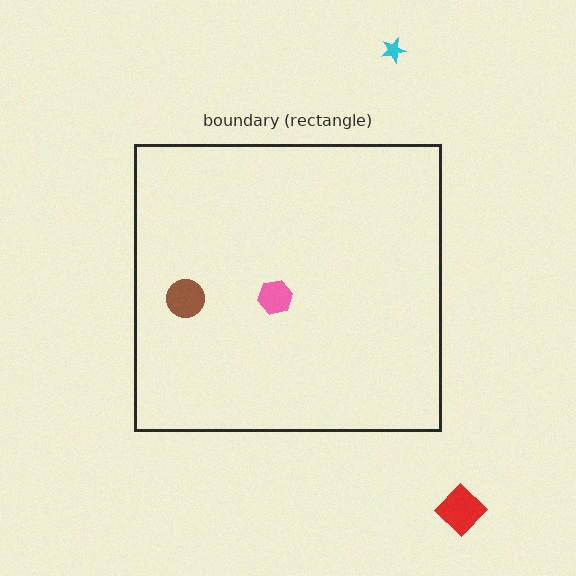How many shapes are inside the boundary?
2 inside, 2 outside.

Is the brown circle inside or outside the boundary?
Inside.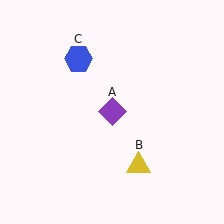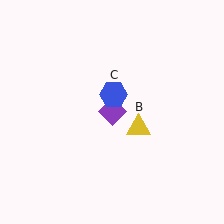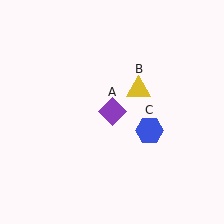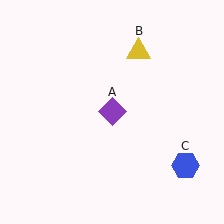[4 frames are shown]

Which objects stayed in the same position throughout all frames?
Purple diamond (object A) remained stationary.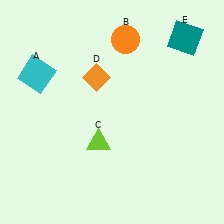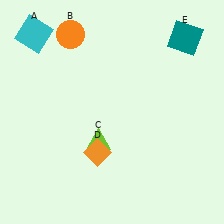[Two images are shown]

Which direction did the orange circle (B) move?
The orange circle (B) moved left.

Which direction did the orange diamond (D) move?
The orange diamond (D) moved down.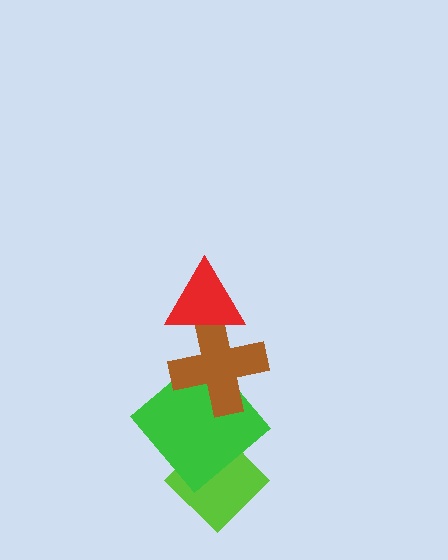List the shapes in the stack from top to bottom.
From top to bottom: the red triangle, the brown cross, the green diamond, the lime diamond.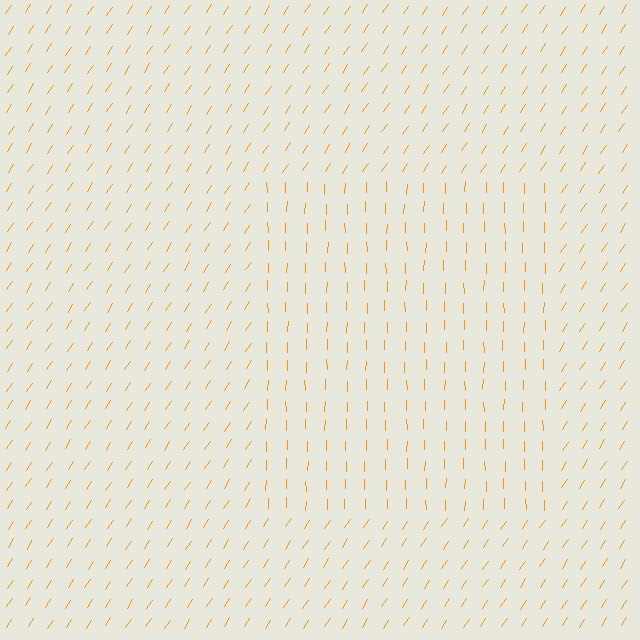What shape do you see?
I see a rectangle.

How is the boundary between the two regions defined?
The boundary is defined purely by a change in line orientation (approximately 33 degrees difference). All lines are the same color and thickness.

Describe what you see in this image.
The image is filled with small orange line segments. A rectangle region in the image has lines oriented differently from the surrounding lines, creating a visible texture boundary.